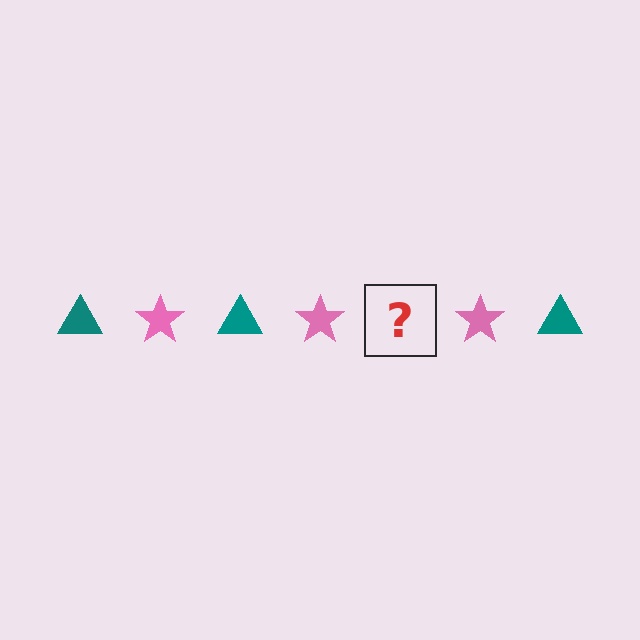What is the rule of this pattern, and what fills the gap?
The rule is that the pattern alternates between teal triangle and pink star. The gap should be filled with a teal triangle.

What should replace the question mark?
The question mark should be replaced with a teal triangle.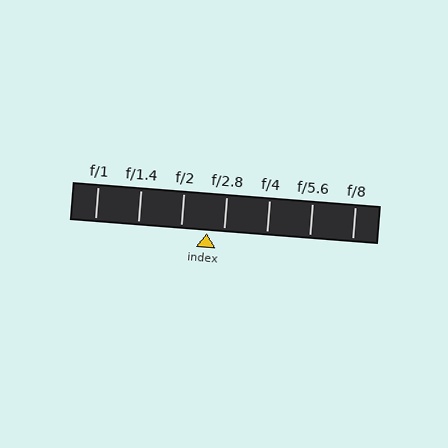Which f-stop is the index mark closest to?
The index mark is closest to f/2.8.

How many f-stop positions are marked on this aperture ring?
There are 7 f-stop positions marked.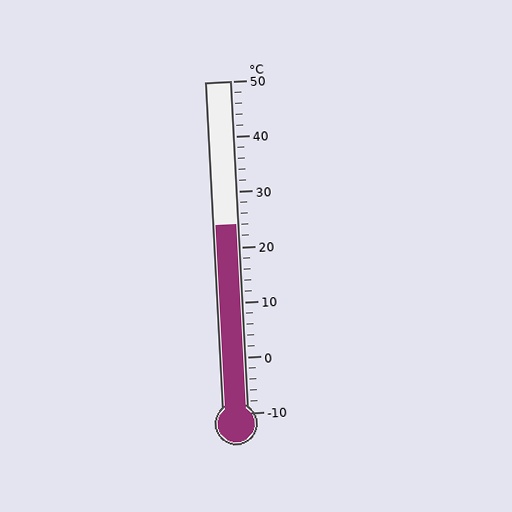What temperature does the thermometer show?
The thermometer shows approximately 24°C.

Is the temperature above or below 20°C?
The temperature is above 20°C.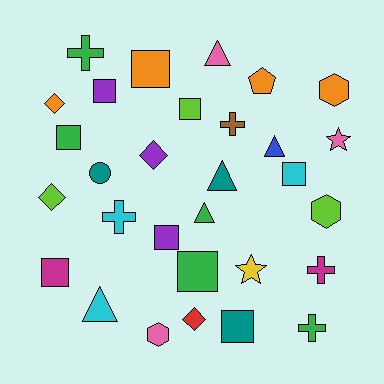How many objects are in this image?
There are 30 objects.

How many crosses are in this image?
There are 5 crosses.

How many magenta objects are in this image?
There are 2 magenta objects.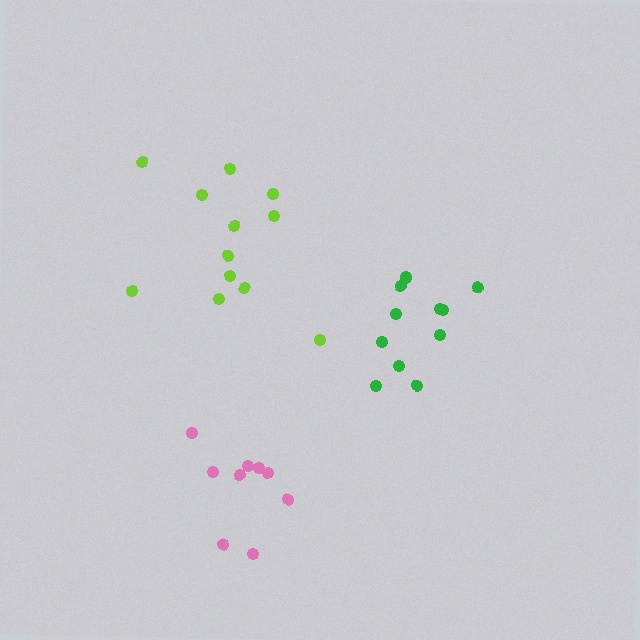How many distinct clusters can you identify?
There are 3 distinct clusters.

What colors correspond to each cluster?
The clusters are colored: green, pink, lime.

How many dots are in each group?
Group 1: 11 dots, Group 2: 9 dots, Group 3: 12 dots (32 total).